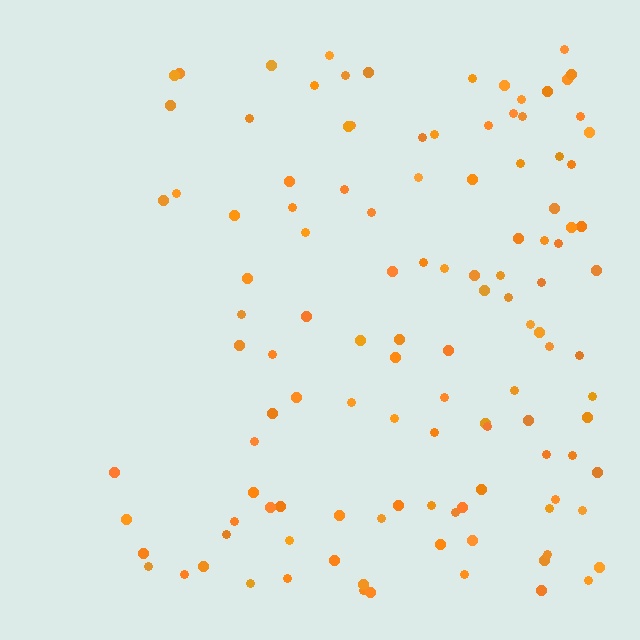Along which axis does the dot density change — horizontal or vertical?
Horizontal.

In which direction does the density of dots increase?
From left to right, with the right side densest.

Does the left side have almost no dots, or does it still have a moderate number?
Still a moderate number, just noticeably fewer than the right.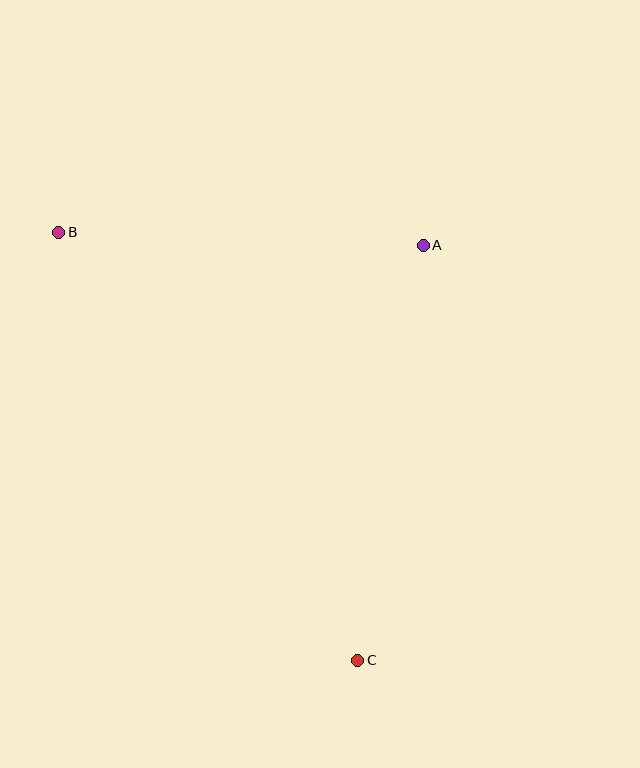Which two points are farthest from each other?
Points B and C are farthest from each other.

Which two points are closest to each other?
Points A and B are closest to each other.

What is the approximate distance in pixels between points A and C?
The distance between A and C is approximately 420 pixels.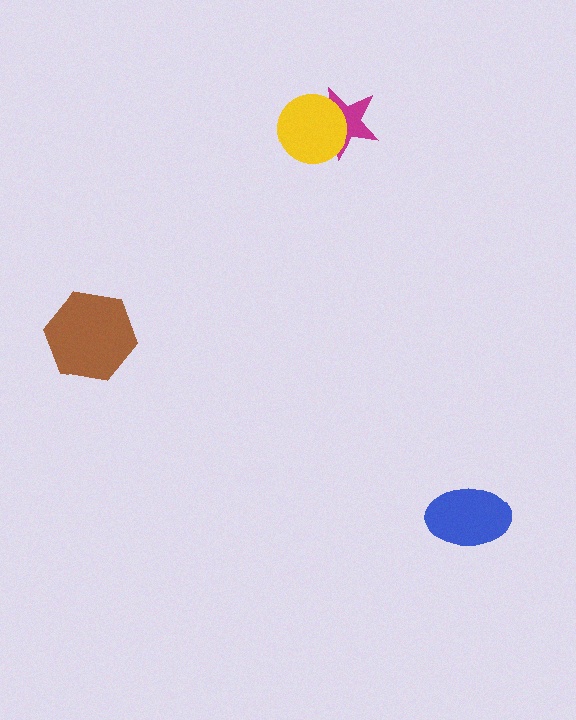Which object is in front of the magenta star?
The yellow circle is in front of the magenta star.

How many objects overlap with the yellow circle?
1 object overlaps with the yellow circle.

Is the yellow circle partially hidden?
No, no other shape covers it.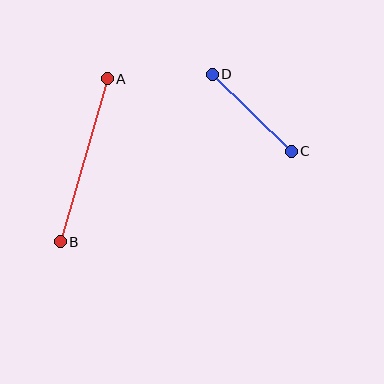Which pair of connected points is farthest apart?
Points A and B are farthest apart.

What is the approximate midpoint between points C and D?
The midpoint is at approximately (252, 113) pixels.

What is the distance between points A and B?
The distance is approximately 170 pixels.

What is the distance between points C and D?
The distance is approximately 110 pixels.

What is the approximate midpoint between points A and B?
The midpoint is at approximately (84, 160) pixels.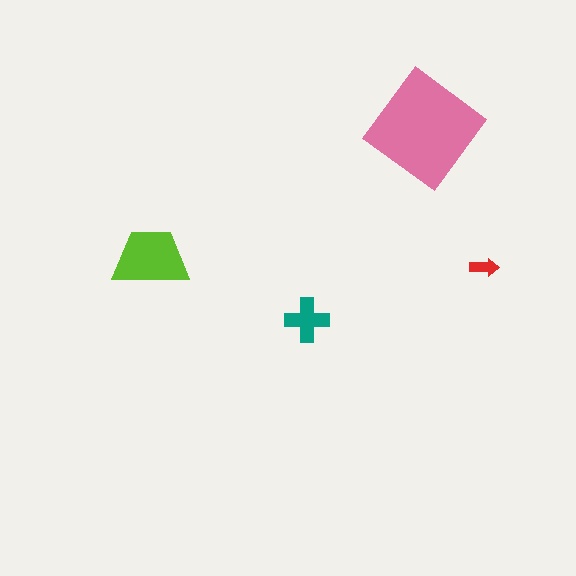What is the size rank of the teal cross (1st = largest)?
3rd.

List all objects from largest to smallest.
The pink diamond, the lime trapezoid, the teal cross, the red arrow.